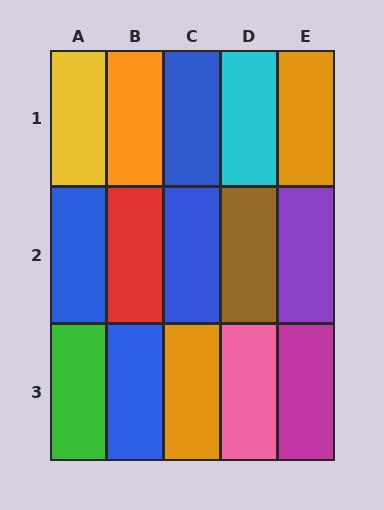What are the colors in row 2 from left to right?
Blue, red, blue, brown, purple.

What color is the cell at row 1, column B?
Orange.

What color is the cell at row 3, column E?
Magenta.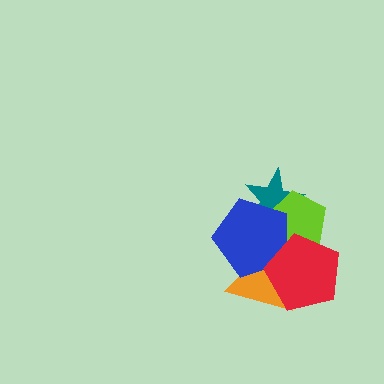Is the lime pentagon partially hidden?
Yes, it is partially covered by another shape.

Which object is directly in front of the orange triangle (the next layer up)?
The blue pentagon is directly in front of the orange triangle.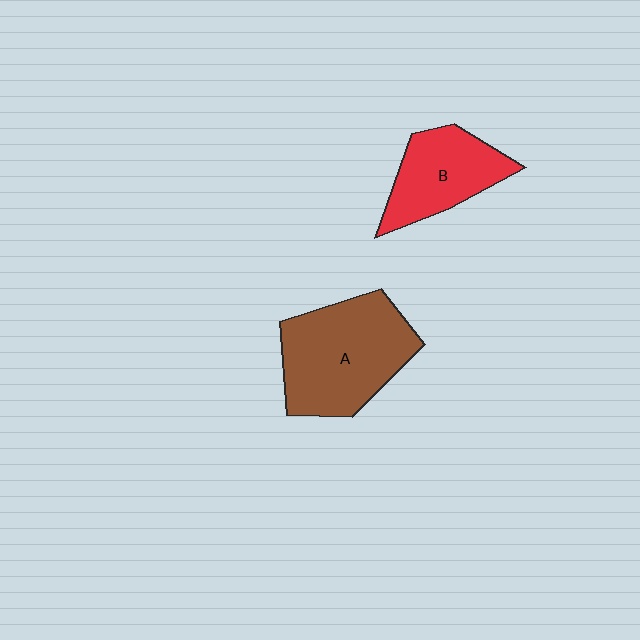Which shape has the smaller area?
Shape B (red).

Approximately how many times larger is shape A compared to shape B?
Approximately 1.5 times.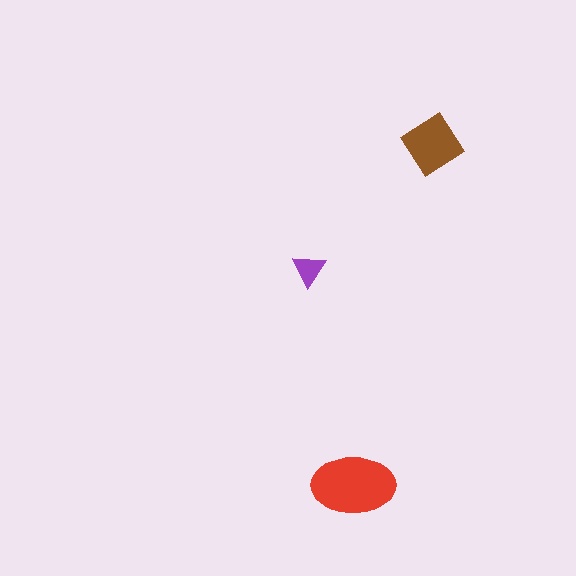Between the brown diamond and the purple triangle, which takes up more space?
The brown diamond.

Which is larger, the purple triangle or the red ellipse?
The red ellipse.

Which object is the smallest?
The purple triangle.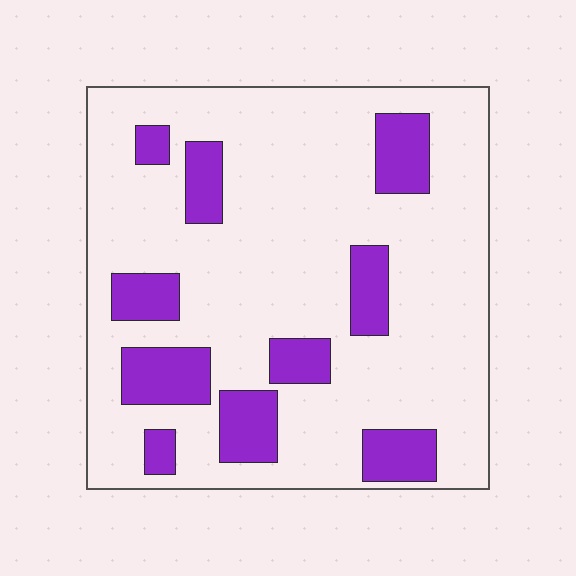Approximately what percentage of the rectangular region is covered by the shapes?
Approximately 20%.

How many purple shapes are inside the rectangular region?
10.